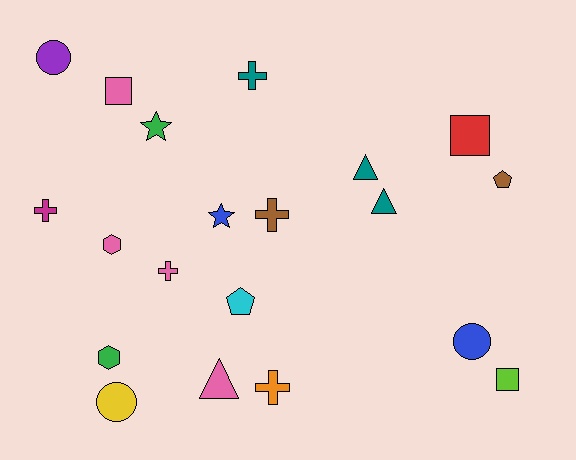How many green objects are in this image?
There are 2 green objects.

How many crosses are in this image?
There are 5 crosses.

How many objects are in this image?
There are 20 objects.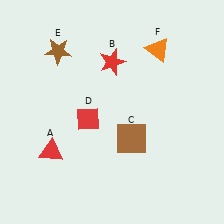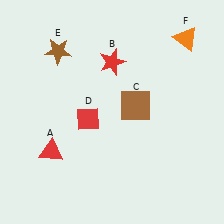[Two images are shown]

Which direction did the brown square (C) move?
The brown square (C) moved up.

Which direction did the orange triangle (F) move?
The orange triangle (F) moved right.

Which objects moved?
The objects that moved are: the brown square (C), the orange triangle (F).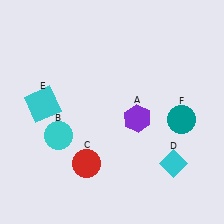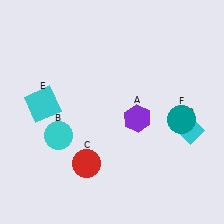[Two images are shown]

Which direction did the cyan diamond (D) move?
The cyan diamond (D) moved up.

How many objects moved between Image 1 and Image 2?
1 object moved between the two images.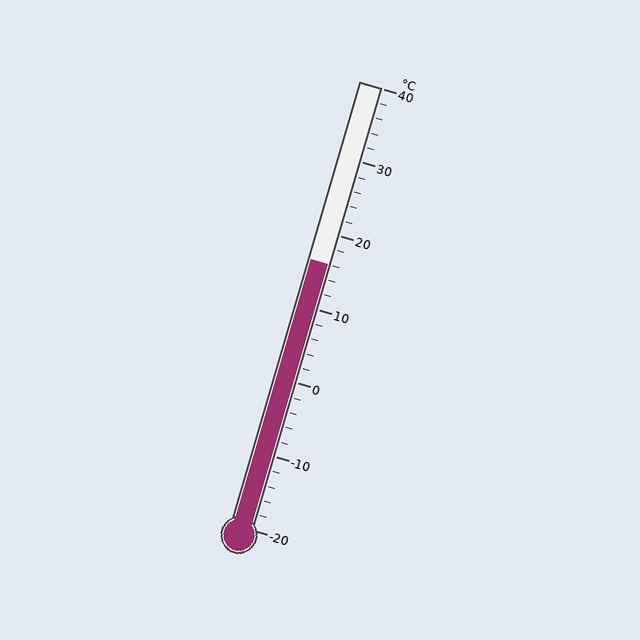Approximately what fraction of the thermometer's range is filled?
The thermometer is filled to approximately 60% of its range.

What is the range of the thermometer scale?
The thermometer scale ranges from -20°C to 40°C.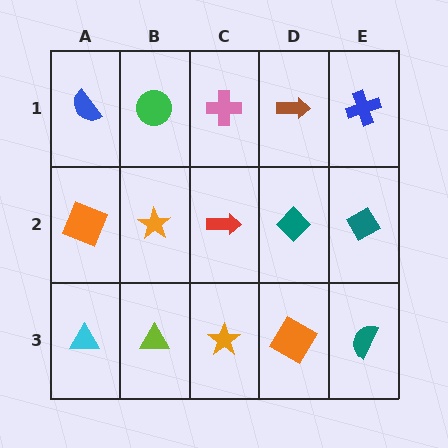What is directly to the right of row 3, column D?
A teal semicircle.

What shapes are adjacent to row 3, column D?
A teal diamond (row 2, column D), an orange star (row 3, column C), a teal semicircle (row 3, column E).